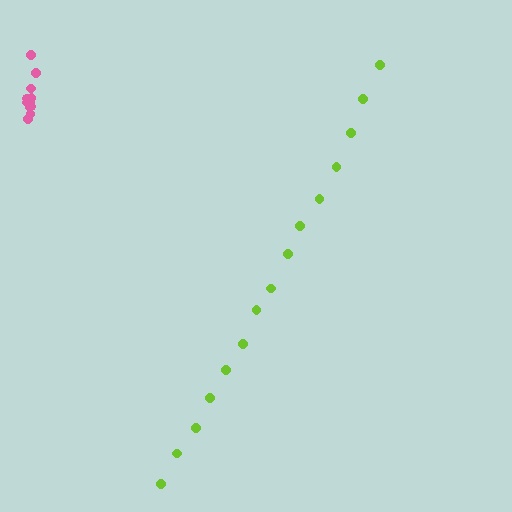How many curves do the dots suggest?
There are 2 distinct paths.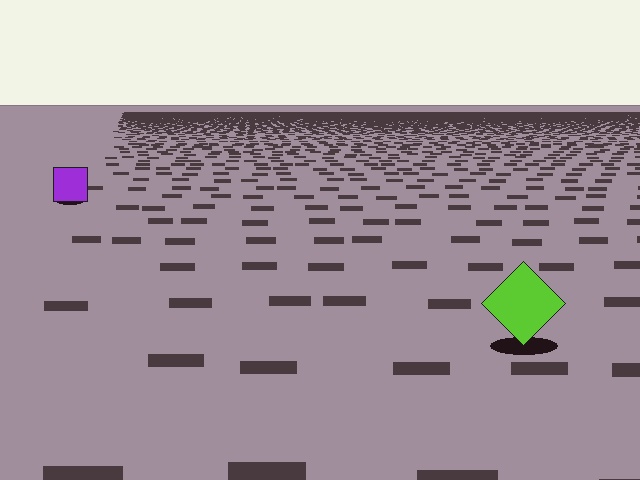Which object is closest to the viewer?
The lime diamond is closest. The texture marks near it are larger and more spread out.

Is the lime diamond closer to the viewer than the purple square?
Yes. The lime diamond is closer — you can tell from the texture gradient: the ground texture is coarser near it.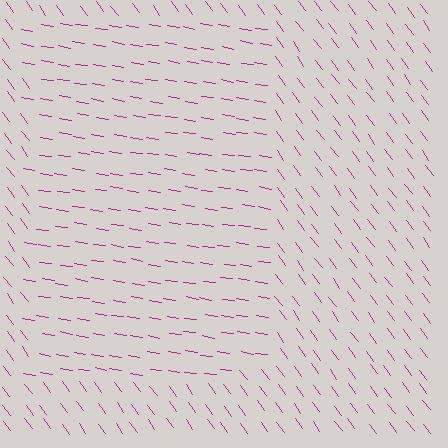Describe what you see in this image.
The image is filled with small magenta line segments. A rectangle region in the image has lines oriented differently from the surrounding lines, creating a visible texture boundary.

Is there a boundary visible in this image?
Yes, there is a texture boundary formed by a change in line orientation.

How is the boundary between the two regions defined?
The boundary is defined purely by a change in line orientation (approximately 45 degrees difference). All lines are the same color and thickness.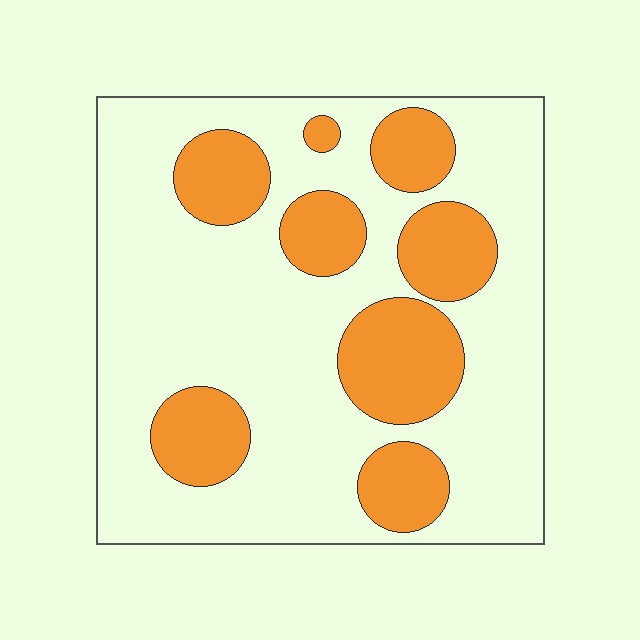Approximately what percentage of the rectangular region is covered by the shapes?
Approximately 30%.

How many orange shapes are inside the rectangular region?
8.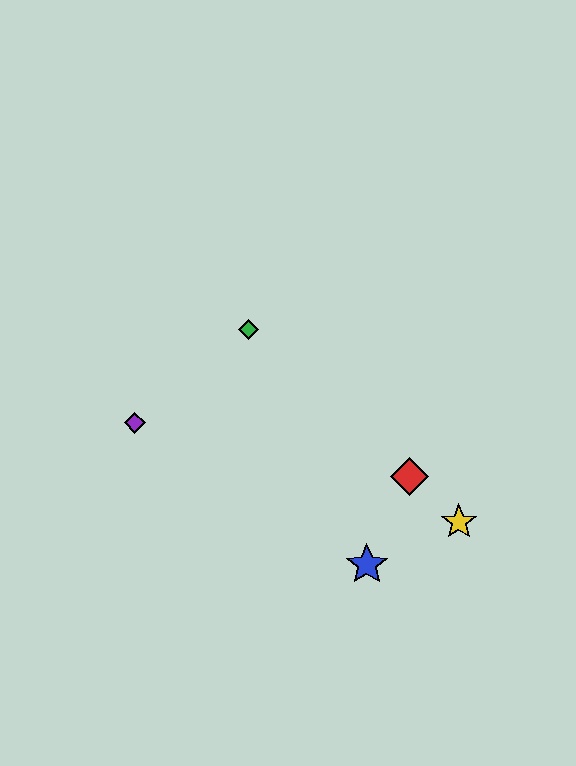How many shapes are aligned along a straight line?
3 shapes (the red diamond, the green diamond, the yellow star) are aligned along a straight line.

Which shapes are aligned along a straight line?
The red diamond, the green diamond, the yellow star are aligned along a straight line.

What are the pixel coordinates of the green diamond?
The green diamond is at (249, 329).